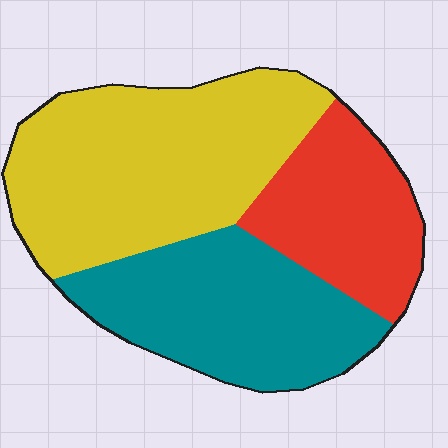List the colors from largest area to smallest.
From largest to smallest: yellow, teal, red.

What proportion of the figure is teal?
Teal covers roughly 35% of the figure.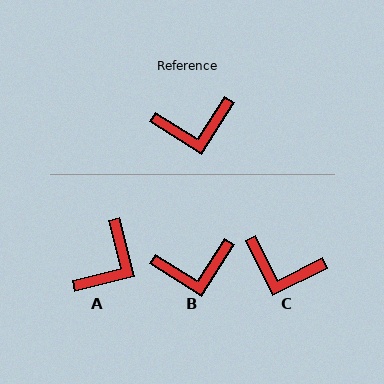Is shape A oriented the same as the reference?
No, it is off by about 46 degrees.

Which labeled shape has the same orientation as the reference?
B.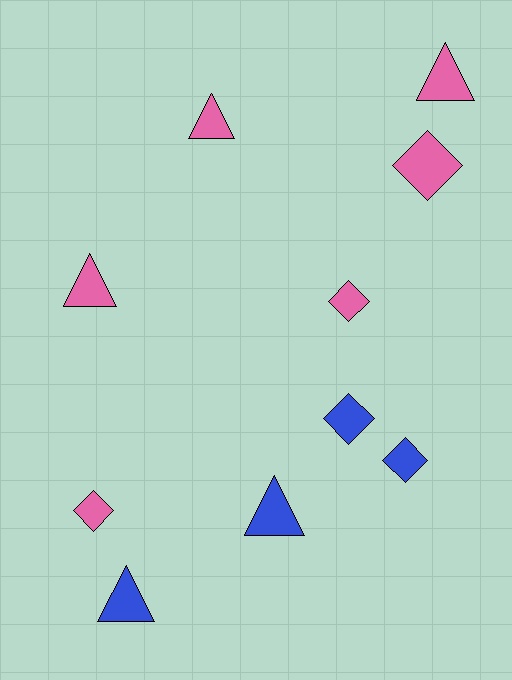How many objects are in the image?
There are 10 objects.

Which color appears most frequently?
Pink, with 6 objects.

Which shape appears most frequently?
Diamond, with 5 objects.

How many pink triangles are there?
There are 3 pink triangles.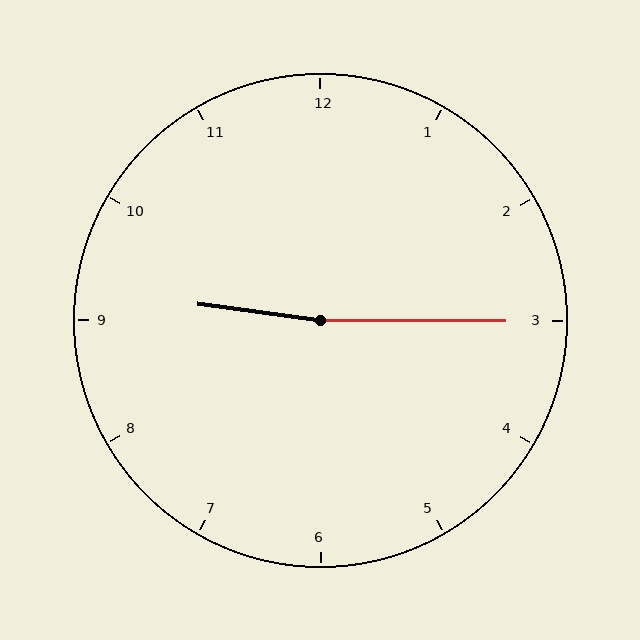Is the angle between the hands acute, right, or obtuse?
It is obtuse.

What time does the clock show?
9:15.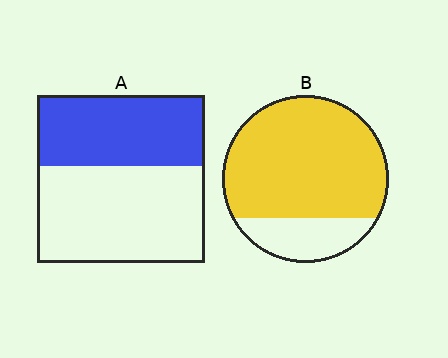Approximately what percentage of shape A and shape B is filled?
A is approximately 40% and B is approximately 80%.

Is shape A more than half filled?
No.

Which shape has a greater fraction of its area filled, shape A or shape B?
Shape B.